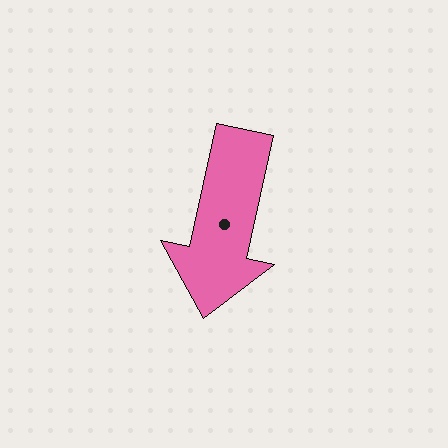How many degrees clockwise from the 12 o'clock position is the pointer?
Approximately 192 degrees.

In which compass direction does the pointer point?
South.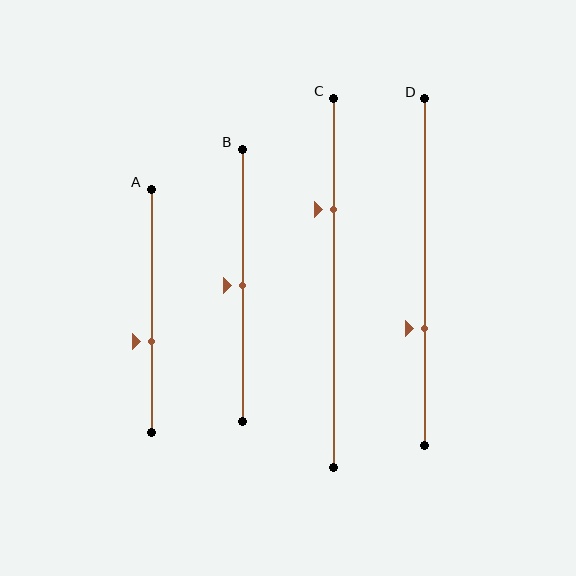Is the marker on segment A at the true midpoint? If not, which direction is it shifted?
No, the marker on segment A is shifted downward by about 13% of the segment length.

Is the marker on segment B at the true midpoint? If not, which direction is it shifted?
Yes, the marker on segment B is at the true midpoint.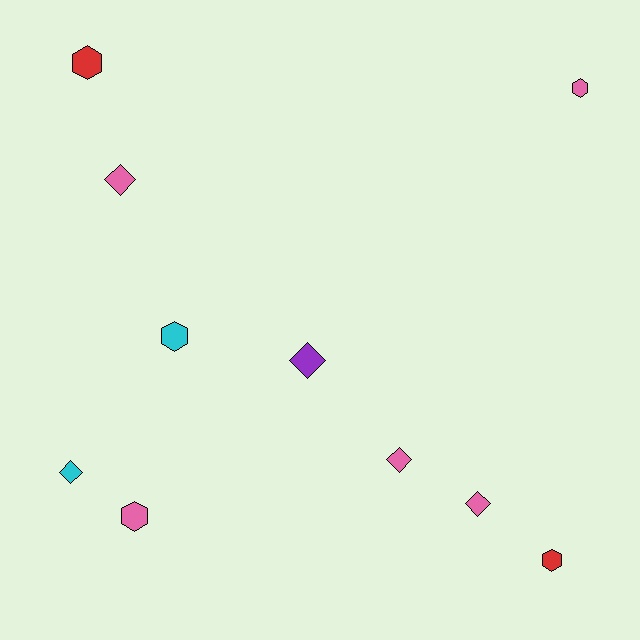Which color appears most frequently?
Pink, with 5 objects.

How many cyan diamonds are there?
There is 1 cyan diamond.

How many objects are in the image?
There are 10 objects.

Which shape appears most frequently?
Hexagon, with 5 objects.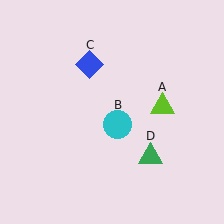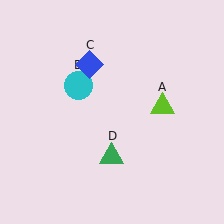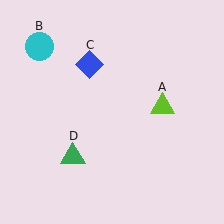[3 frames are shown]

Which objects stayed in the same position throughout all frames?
Lime triangle (object A) and blue diamond (object C) remained stationary.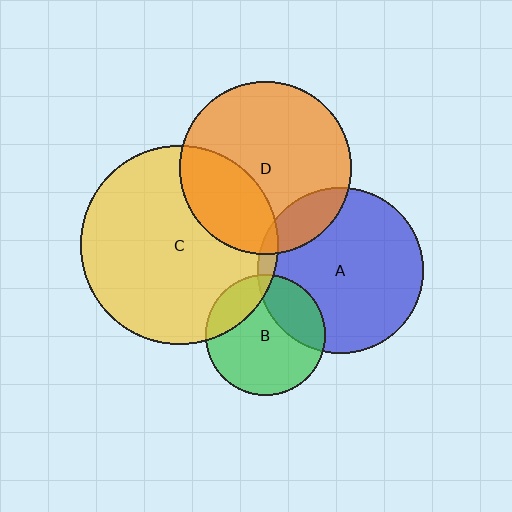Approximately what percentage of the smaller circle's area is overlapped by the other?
Approximately 20%.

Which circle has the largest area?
Circle C (yellow).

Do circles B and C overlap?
Yes.